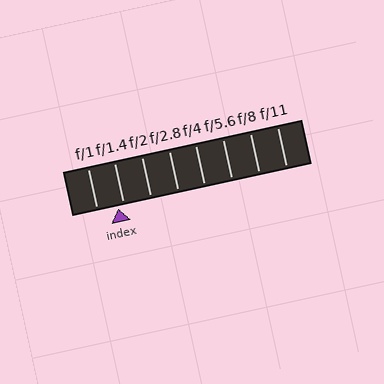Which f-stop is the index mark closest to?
The index mark is closest to f/1.4.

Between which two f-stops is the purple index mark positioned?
The index mark is between f/1 and f/1.4.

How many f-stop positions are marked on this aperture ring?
There are 8 f-stop positions marked.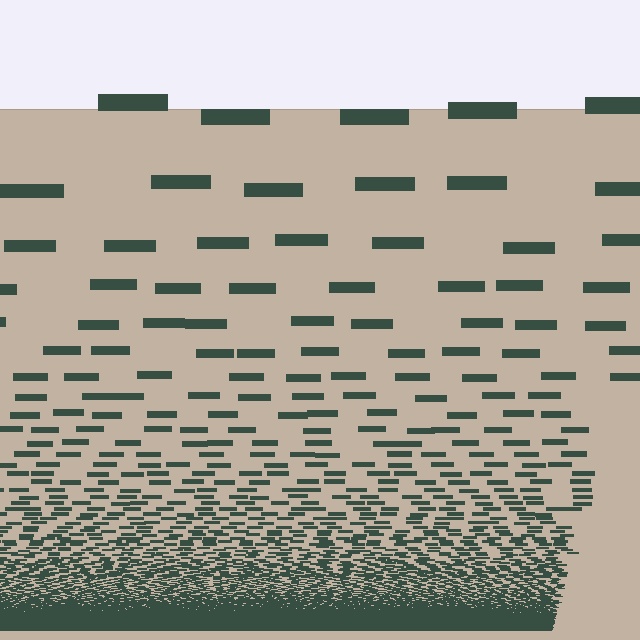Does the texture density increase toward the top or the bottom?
Density increases toward the bottom.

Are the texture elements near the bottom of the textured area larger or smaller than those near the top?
Smaller. The gradient is inverted — elements near the bottom are smaller and denser.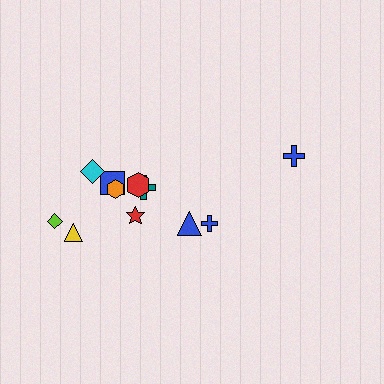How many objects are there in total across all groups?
There are 11 objects.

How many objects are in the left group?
There are 8 objects.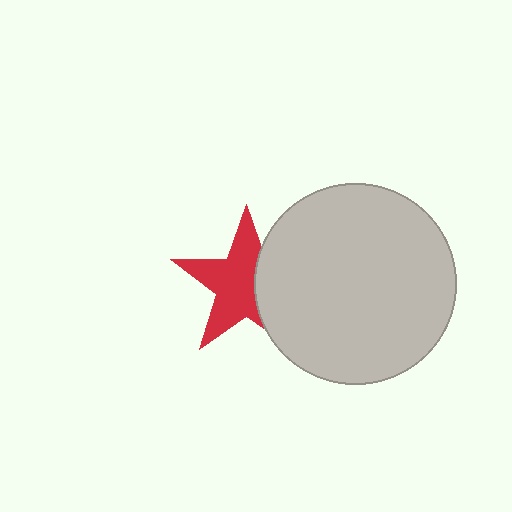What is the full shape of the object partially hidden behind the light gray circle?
The partially hidden object is a red star.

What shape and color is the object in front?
The object in front is a light gray circle.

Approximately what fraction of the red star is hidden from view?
Roughly 36% of the red star is hidden behind the light gray circle.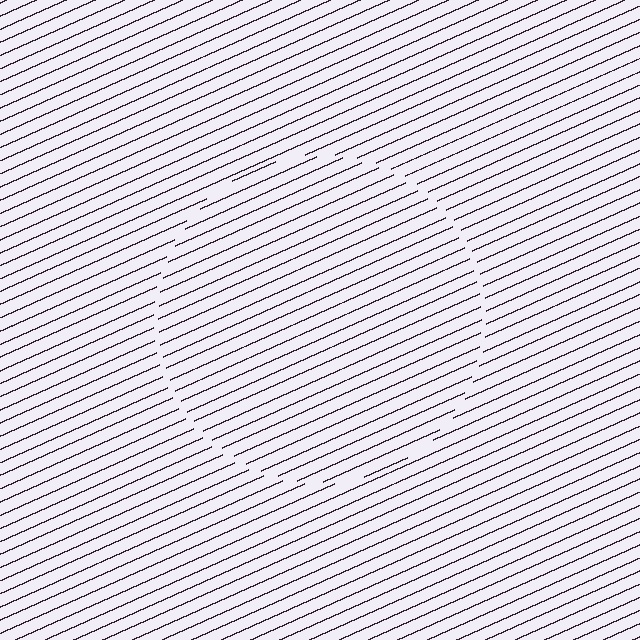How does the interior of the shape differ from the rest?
The interior of the shape contains the same grating, shifted by half a period — the contour is defined by the phase discontinuity where line-ends from the inner and outer gratings abut.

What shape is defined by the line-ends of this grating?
An illusory circle. The interior of the shape contains the same grating, shifted by half a period — the contour is defined by the phase discontinuity where line-ends from the inner and outer gratings abut.